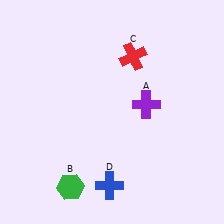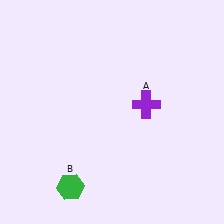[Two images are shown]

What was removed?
The blue cross (D), the red cross (C) were removed in Image 2.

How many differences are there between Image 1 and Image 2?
There are 2 differences between the two images.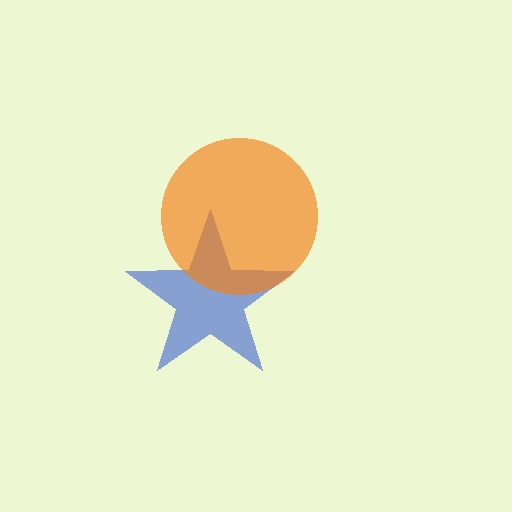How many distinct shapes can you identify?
There are 2 distinct shapes: a blue star, an orange circle.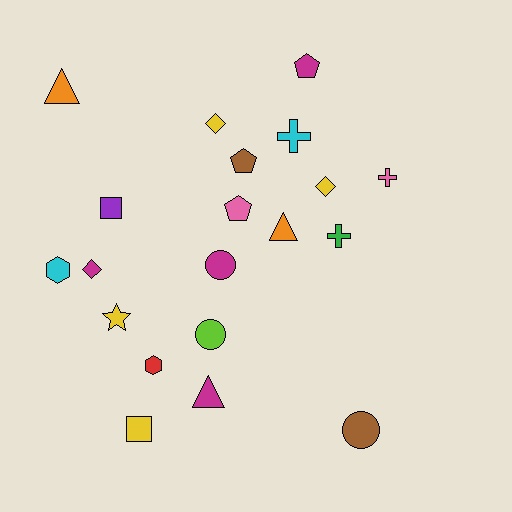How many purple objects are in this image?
There is 1 purple object.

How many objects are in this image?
There are 20 objects.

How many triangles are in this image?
There are 3 triangles.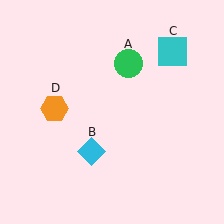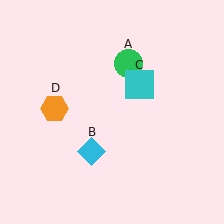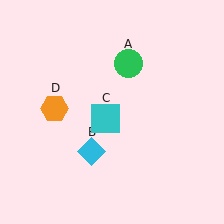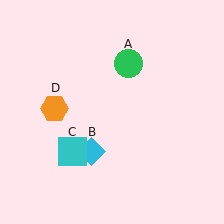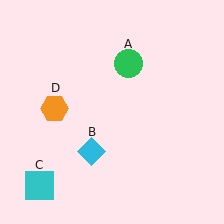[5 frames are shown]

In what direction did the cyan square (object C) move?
The cyan square (object C) moved down and to the left.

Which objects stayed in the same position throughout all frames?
Green circle (object A) and cyan diamond (object B) and orange hexagon (object D) remained stationary.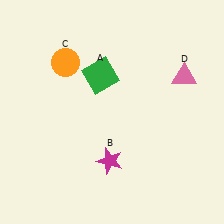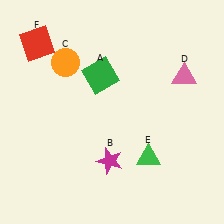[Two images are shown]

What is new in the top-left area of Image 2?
A red square (F) was added in the top-left area of Image 2.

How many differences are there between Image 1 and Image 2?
There are 2 differences between the two images.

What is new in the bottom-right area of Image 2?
A green triangle (E) was added in the bottom-right area of Image 2.